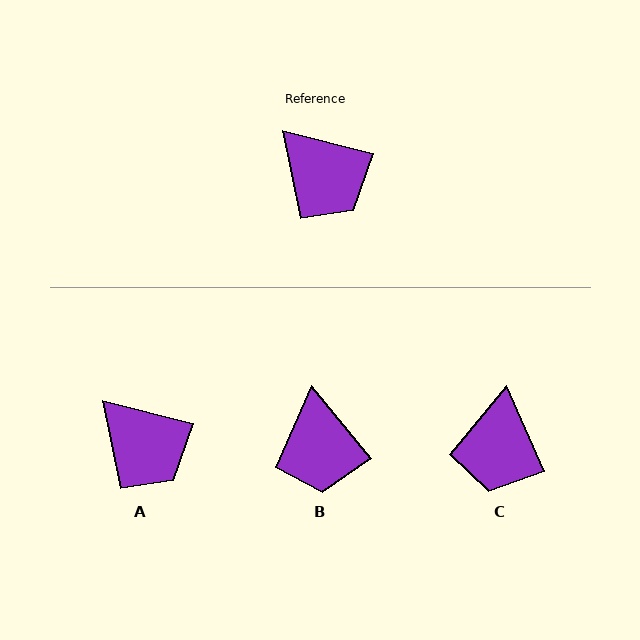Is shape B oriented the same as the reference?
No, it is off by about 36 degrees.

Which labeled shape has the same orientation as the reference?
A.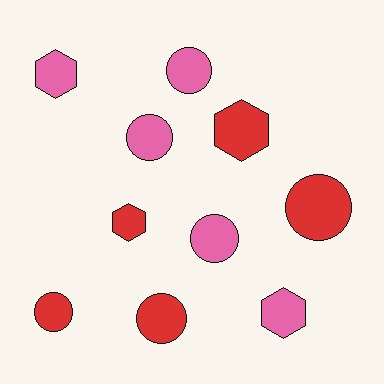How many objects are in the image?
There are 10 objects.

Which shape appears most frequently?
Circle, with 6 objects.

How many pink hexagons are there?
There are 2 pink hexagons.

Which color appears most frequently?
Red, with 5 objects.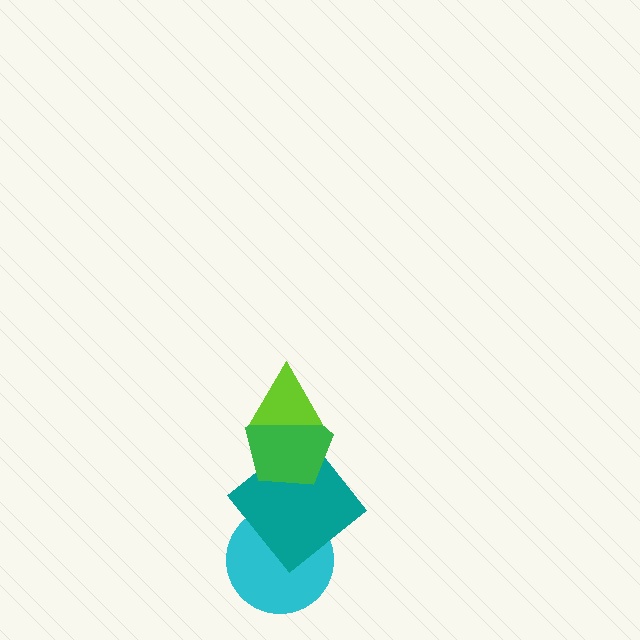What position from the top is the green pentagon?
The green pentagon is 2nd from the top.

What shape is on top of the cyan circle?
The teal diamond is on top of the cyan circle.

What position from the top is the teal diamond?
The teal diamond is 3rd from the top.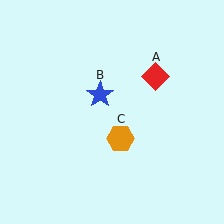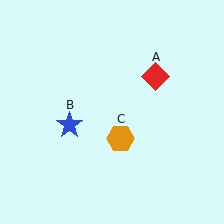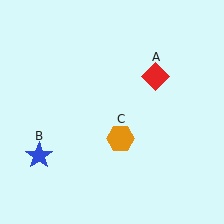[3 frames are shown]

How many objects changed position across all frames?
1 object changed position: blue star (object B).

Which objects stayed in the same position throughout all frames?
Red diamond (object A) and orange hexagon (object C) remained stationary.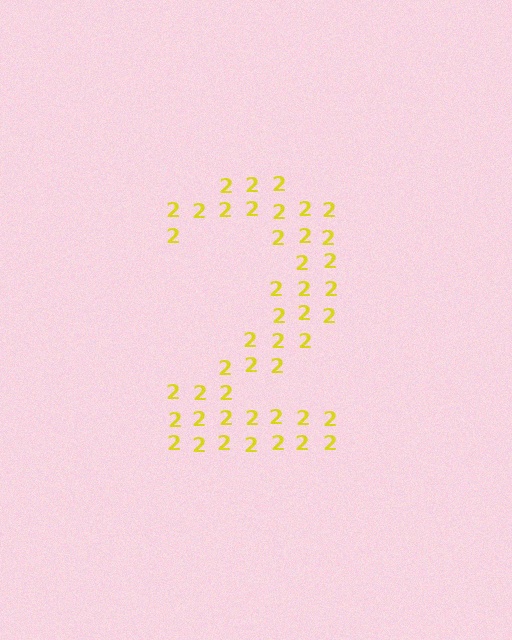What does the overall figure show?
The overall figure shows the digit 2.